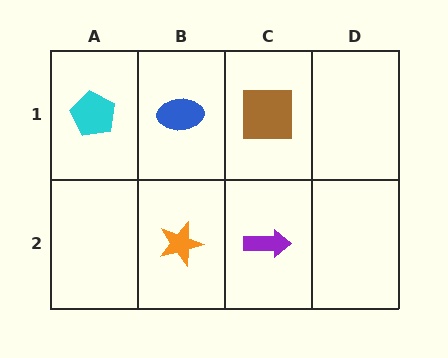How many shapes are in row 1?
3 shapes.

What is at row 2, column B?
An orange star.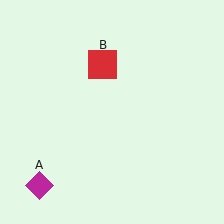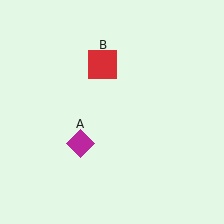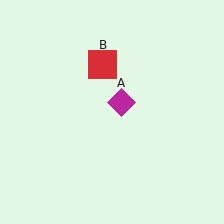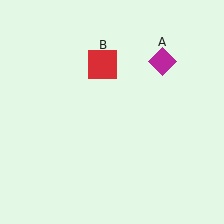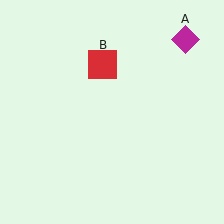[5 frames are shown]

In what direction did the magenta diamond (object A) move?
The magenta diamond (object A) moved up and to the right.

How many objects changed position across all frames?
1 object changed position: magenta diamond (object A).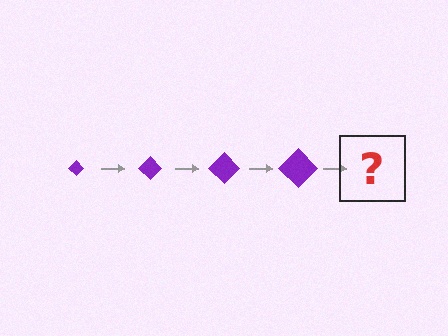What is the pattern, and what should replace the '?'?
The pattern is that the diamond gets progressively larger each step. The '?' should be a purple diamond, larger than the previous one.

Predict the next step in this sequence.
The next step is a purple diamond, larger than the previous one.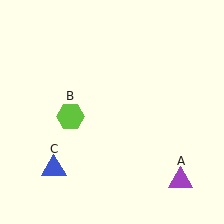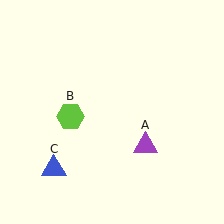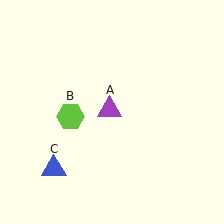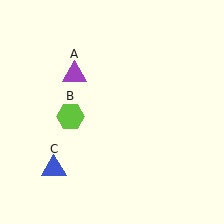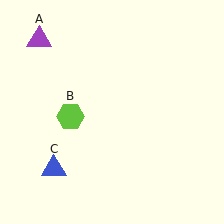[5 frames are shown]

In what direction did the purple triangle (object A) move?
The purple triangle (object A) moved up and to the left.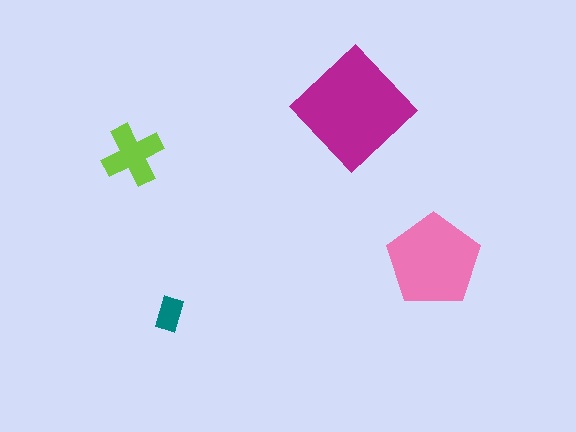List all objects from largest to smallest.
The magenta diamond, the pink pentagon, the lime cross, the teal rectangle.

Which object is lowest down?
The teal rectangle is bottommost.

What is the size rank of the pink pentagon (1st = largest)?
2nd.